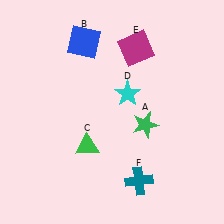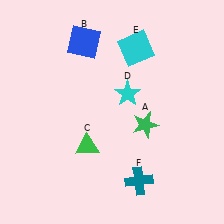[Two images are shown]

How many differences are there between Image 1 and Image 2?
There is 1 difference between the two images.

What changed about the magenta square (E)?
In Image 1, E is magenta. In Image 2, it changed to cyan.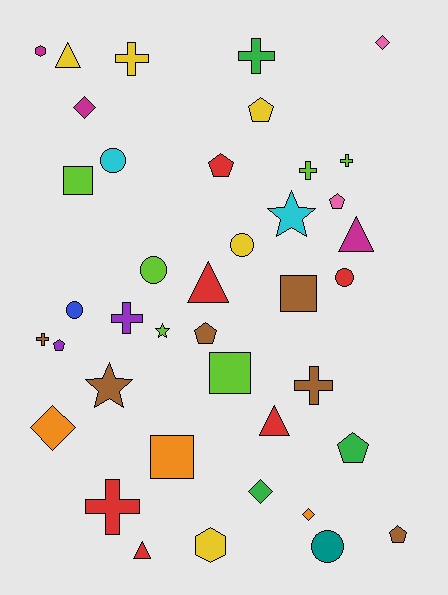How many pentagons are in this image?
There are 7 pentagons.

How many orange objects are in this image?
There are 3 orange objects.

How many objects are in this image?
There are 40 objects.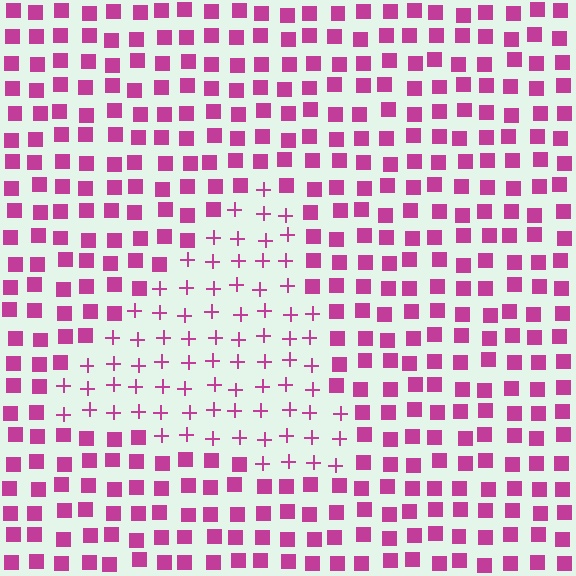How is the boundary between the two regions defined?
The boundary is defined by a change in element shape: plus signs inside vs. squares outside. All elements share the same color and spacing.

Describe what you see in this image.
The image is filled with small magenta elements arranged in a uniform grid. A triangle-shaped region contains plus signs, while the surrounding area contains squares. The boundary is defined purely by the change in element shape.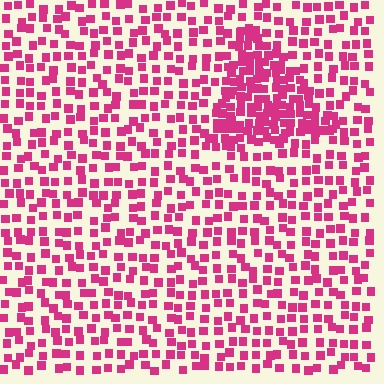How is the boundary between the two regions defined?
The boundary is defined by a change in element density (approximately 2.2x ratio). All elements are the same color, size, and shape.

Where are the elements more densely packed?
The elements are more densely packed inside the triangle boundary.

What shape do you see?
I see a triangle.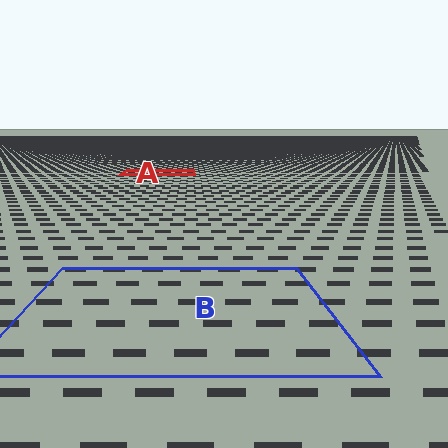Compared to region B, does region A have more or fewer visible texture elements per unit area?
Region A has more texture elements per unit area — they are packed more densely because it is farther away.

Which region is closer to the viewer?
Region B is closer. The texture elements there are larger and more spread out.